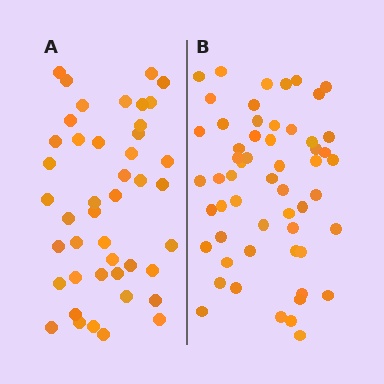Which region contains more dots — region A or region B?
Region B (the right region) has more dots.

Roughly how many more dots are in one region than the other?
Region B has roughly 12 or so more dots than region A.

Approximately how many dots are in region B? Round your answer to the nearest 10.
About 60 dots. (The exact count is 56, which rounds to 60.)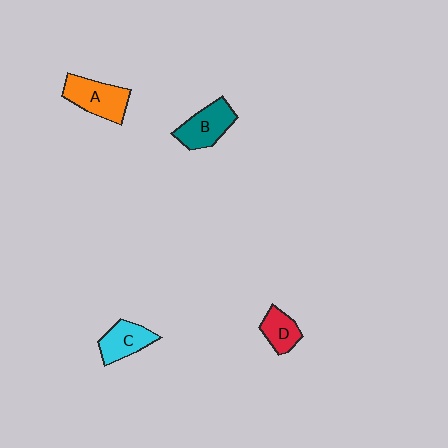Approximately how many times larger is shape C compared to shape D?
Approximately 1.3 times.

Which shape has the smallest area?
Shape D (red).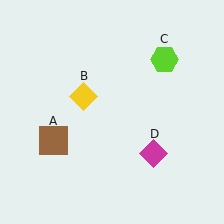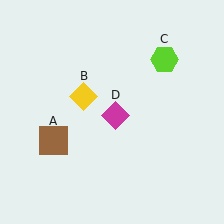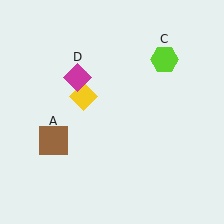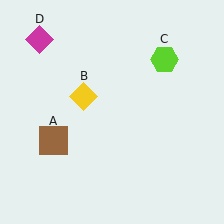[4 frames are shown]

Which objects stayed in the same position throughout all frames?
Brown square (object A) and yellow diamond (object B) and lime hexagon (object C) remained stationary.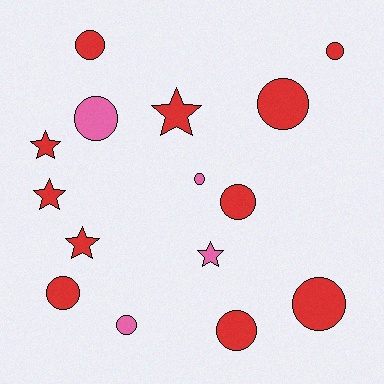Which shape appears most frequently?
Circle, with 10 objects.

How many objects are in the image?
There are 15 objects.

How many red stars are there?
There are 4 red stars.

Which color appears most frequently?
Red, with 11 objects.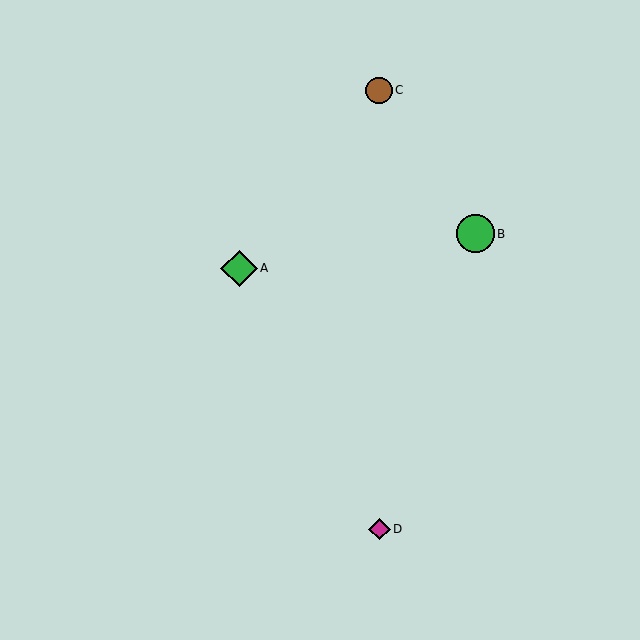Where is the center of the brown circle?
The center of the brown circle is at (379, 90).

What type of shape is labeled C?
Shape C is a brown circle.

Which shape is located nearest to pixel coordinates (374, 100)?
The brown circle (labeled C) at (379, 90) is nearest to that location.